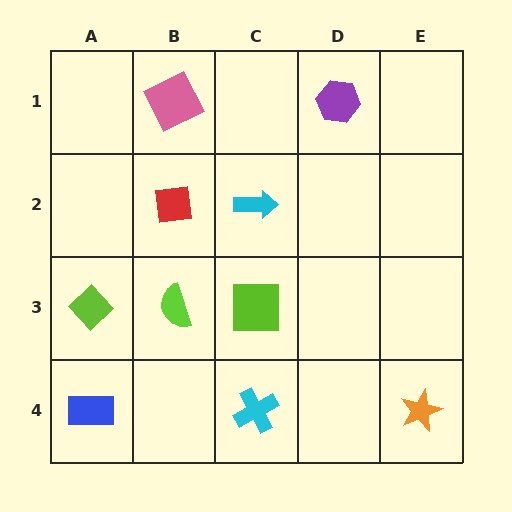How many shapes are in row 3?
3 shapes.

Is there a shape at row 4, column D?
No, that cell is empty.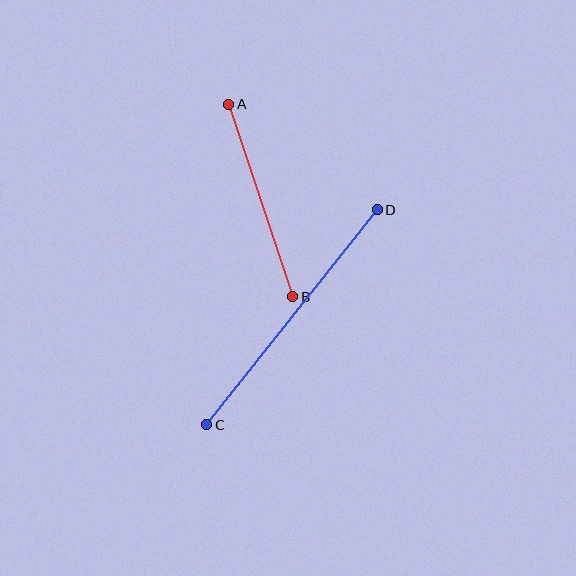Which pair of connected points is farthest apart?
Points C and D are farthest apart.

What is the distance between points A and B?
The distance is approximately 203 pixels.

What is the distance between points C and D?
The distance is approximately 274 pixels.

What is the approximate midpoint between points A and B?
The midpoint is at approximately (261, 201) pixels.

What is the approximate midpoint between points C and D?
The midpoint is at approximately (292, 317) pixels.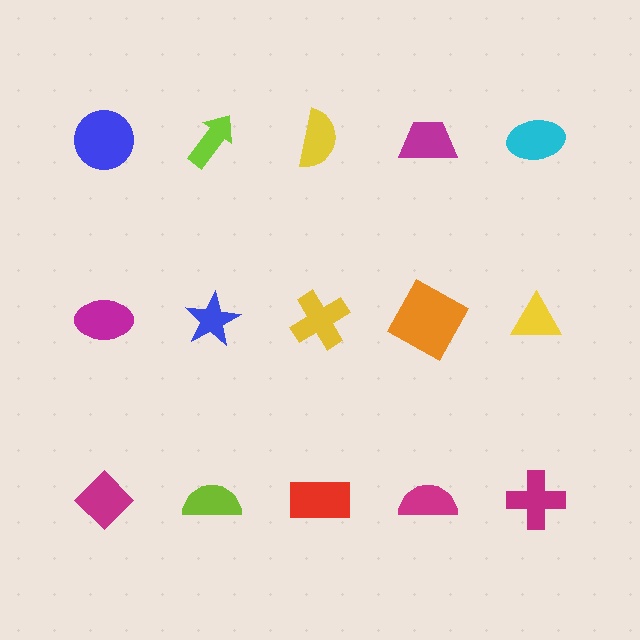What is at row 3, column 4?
A magenta semicircle.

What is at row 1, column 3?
A yellow semicircle.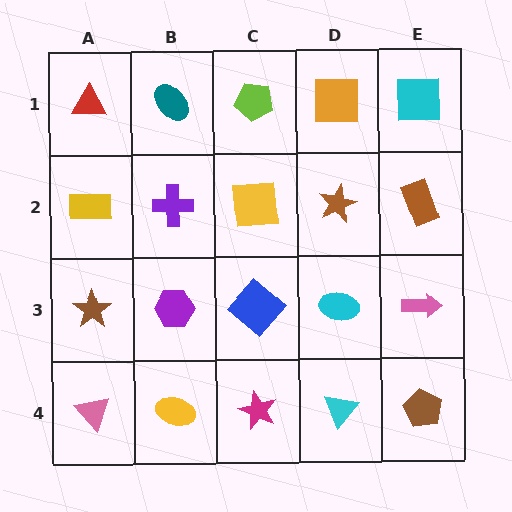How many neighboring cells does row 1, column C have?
3.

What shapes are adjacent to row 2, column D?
An orange square (row 1, column D), a cyan ellipse (row 3, column D), a yellow square (row 2, column C), a brown rectangle (row 2, column E).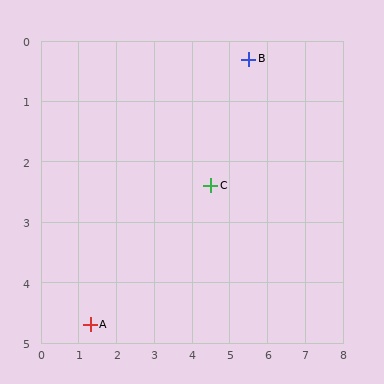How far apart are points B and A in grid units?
Points B and A are about 6.1 grid units apart.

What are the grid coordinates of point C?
Point C is at approximately (4.5, 2.4).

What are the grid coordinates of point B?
Point B is at approximately (5.5, 0.3).